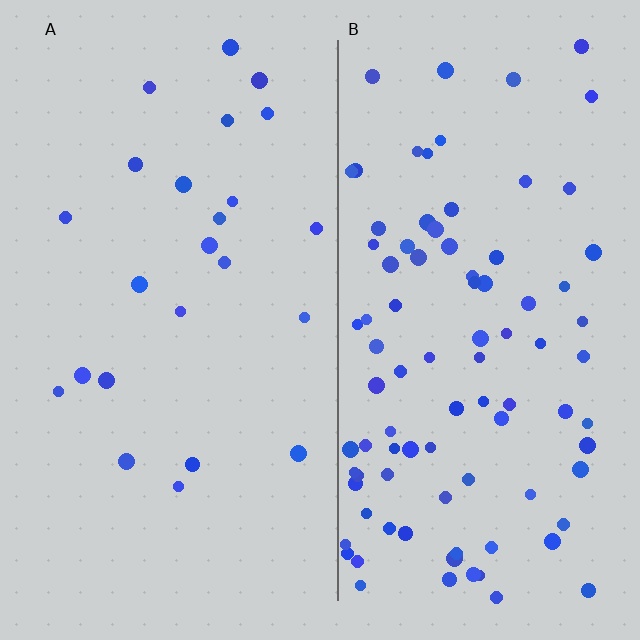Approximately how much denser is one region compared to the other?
Approximately 4.0× — region B over region A.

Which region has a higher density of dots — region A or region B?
B (the right).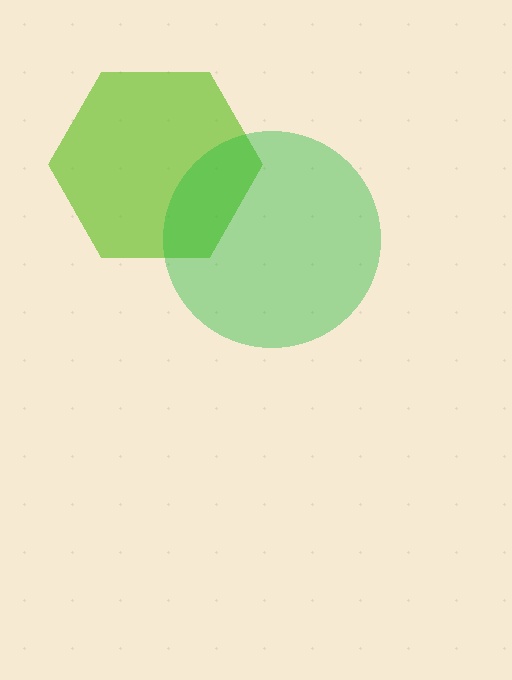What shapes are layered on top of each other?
The layered shapes are: a lime hexagon, a green circle.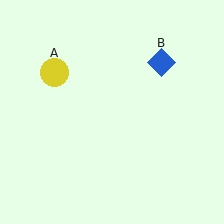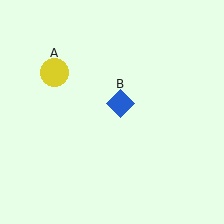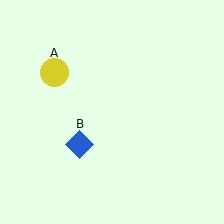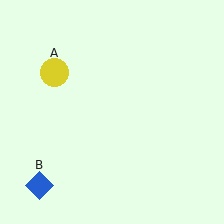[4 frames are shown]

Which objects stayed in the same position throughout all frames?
Yellow circle (object A) remained stationary.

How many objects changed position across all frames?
1 object changed position: blue diamond (object B).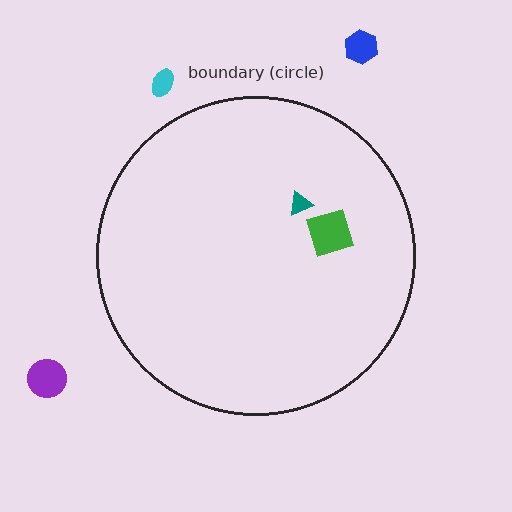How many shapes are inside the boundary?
2 inside, 3 outside.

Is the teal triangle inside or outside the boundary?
Inside.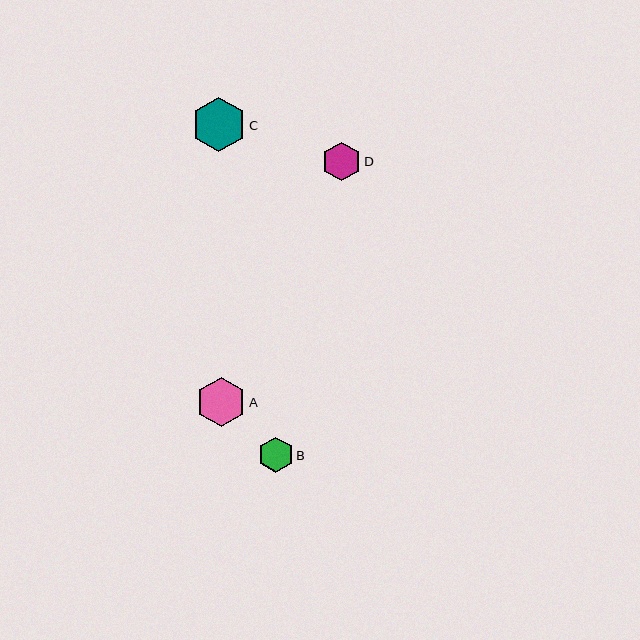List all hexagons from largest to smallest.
From largest to smallest: C, A, D, B.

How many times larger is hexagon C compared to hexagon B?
Hexagon C is approximately 1.6 times the size of hexagon B.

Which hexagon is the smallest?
Hexagon B is the smallest with a size of approximately 35 pixels.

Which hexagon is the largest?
Hexagon C is the largest with a size of approximately 55 pixels.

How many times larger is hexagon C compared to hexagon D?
Hexagon C is approximately 1.4 times the size of hexagon D.